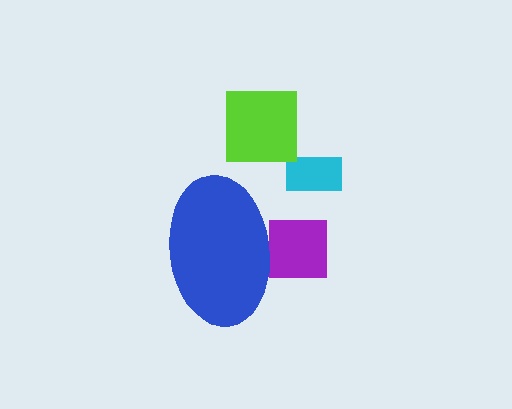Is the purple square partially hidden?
Yes, the purple square is partially hidden behind the blue ellipse.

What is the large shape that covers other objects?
A blue ellipse.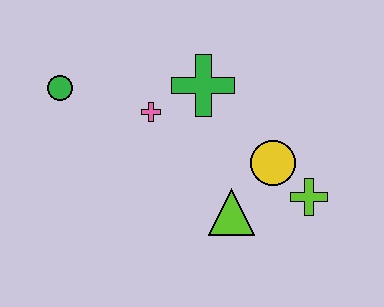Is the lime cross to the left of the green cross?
No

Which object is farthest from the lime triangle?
The green circle is farthest from the lime triangle.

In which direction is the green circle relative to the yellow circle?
The green circle is to the left of the yellow circle.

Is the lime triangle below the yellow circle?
Yes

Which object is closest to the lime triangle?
The yellow circle is closest to the lime triangle.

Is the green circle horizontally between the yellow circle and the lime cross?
No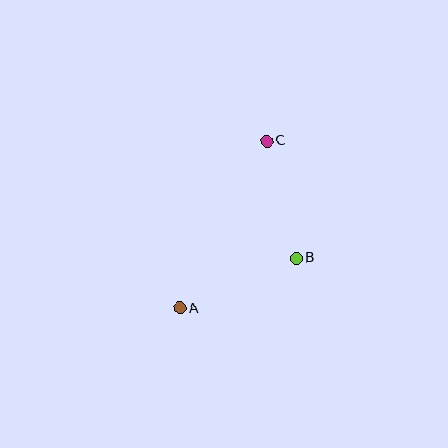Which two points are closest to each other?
Points B and C are closest to each other.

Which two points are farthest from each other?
Points A and C are farthest from each other.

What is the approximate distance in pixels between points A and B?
The distance between A and B is approximately 127 pixels.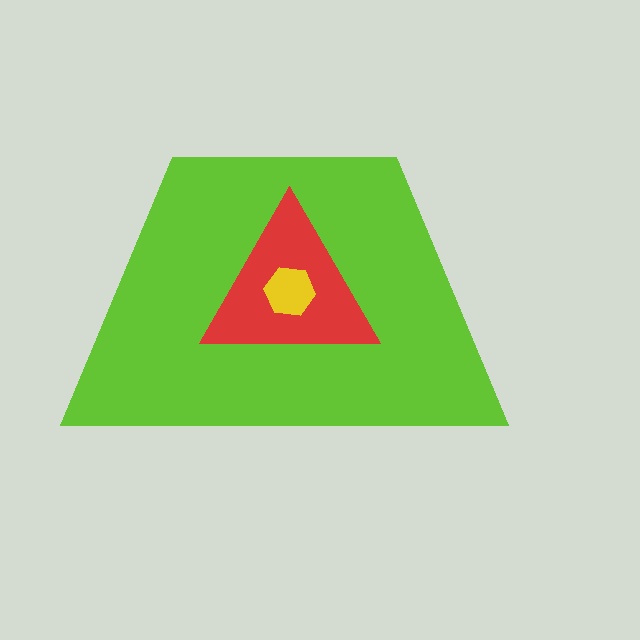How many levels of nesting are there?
3.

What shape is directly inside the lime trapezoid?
The red triangle.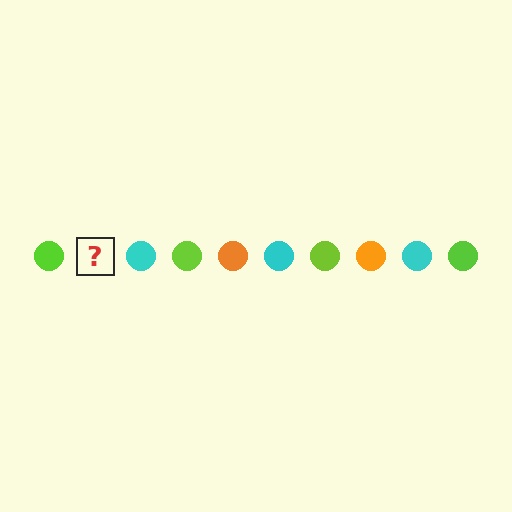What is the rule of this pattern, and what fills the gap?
The rule is that the pattern cycles through lime, orange, cyan circles. The gap should be filled with an orange circle.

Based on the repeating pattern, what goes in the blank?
The blank should be an orange circle.